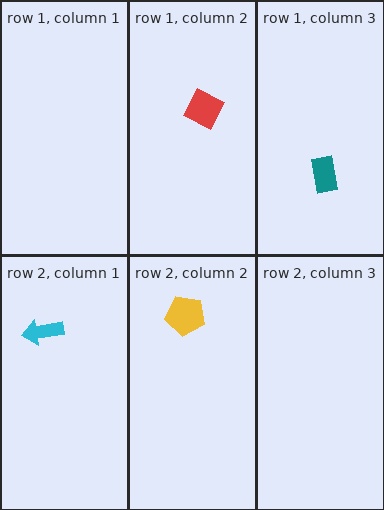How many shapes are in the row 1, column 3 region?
1.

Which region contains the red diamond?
The row 1, column 2 region.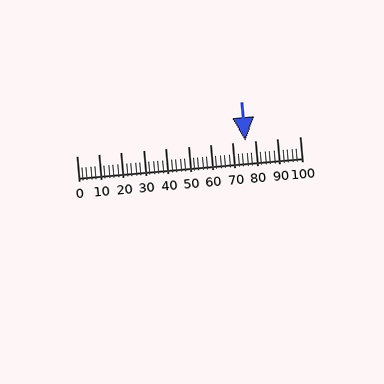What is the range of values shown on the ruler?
The ruler shows values from 0 to 100.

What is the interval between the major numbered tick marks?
The major tick marks are spaced 10 units apart.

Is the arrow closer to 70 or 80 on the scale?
The arrow is closer to 80.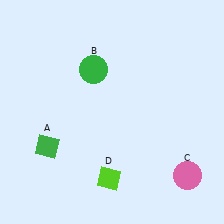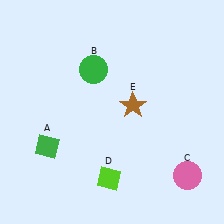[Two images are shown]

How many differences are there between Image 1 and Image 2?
There is 1 difference between the two images.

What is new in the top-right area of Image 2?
A brown star (E) was added in the top-right area of Image 2.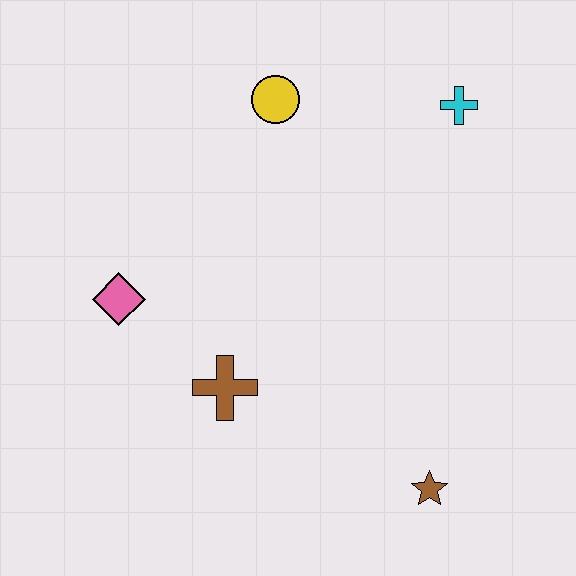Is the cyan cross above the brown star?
Yes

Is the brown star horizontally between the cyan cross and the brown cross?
Yes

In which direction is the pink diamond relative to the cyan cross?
The pink diamond is to the left of the cyan cross.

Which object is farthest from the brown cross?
The cyan cross is farthest from the brown cross.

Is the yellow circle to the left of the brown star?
Yes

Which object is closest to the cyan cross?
The yellow circle is closest to the cyan cross.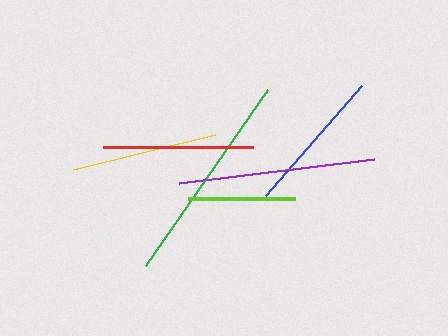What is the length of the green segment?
The green segment is approximately 214 pixels long.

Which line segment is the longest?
The green line is the longest at approximately 214 pixels.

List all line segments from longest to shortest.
From longest to shortest: green, purple, red, yellow, blue, lime.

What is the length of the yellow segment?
The yellow segment is approximately 146 pixels long.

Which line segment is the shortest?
The lime line is the shortest at approximately 107 pixels.